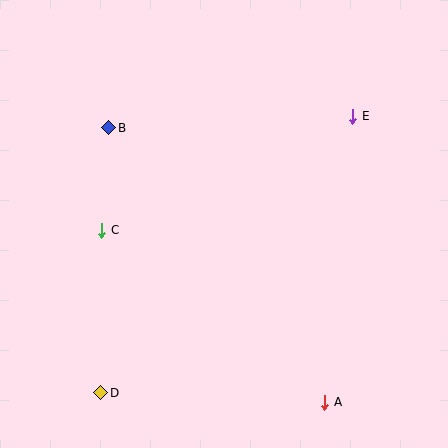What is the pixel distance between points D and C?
The distance between D and C is 162 pixels.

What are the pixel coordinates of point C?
Point C is at (102, 230).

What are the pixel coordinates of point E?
Point E is at (353, 116).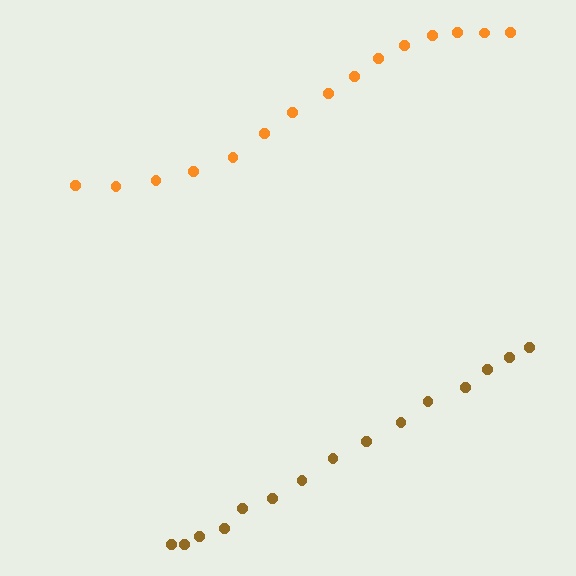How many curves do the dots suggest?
There are 2 distinct paths.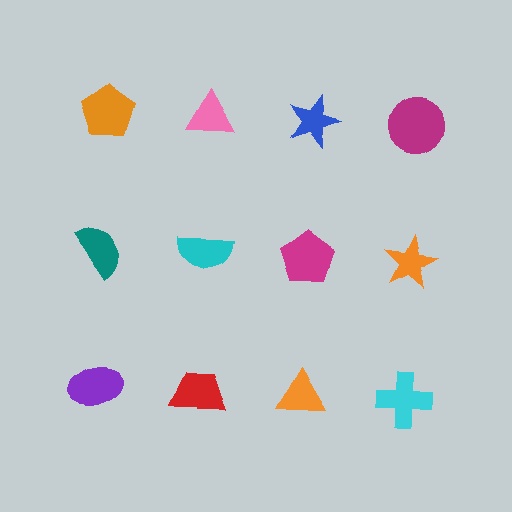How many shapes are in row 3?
4 shapes.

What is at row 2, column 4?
An orange star.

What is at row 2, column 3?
A magenta pentagon.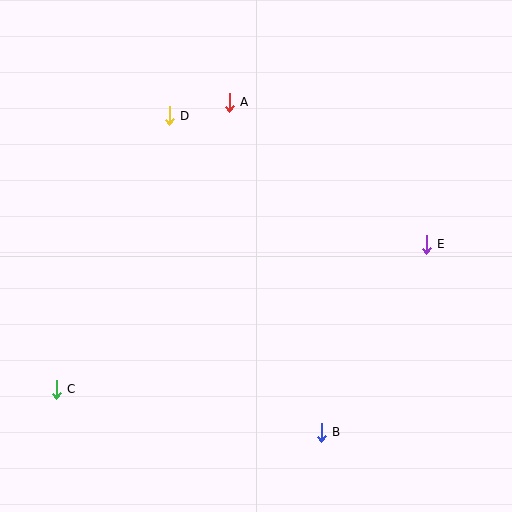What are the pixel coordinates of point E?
Point E is at (426, 244).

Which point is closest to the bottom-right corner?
Point B is closest to the bottom-right corner.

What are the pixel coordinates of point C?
Point C is at (56, 389).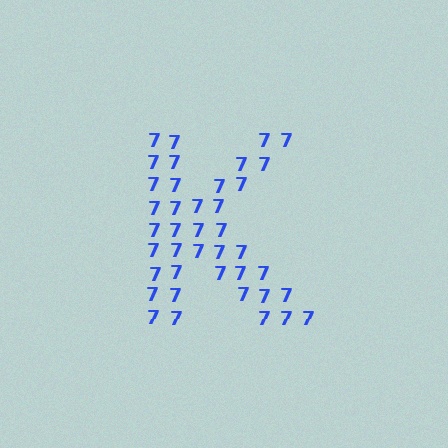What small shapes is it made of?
It is made of small digit 7's.